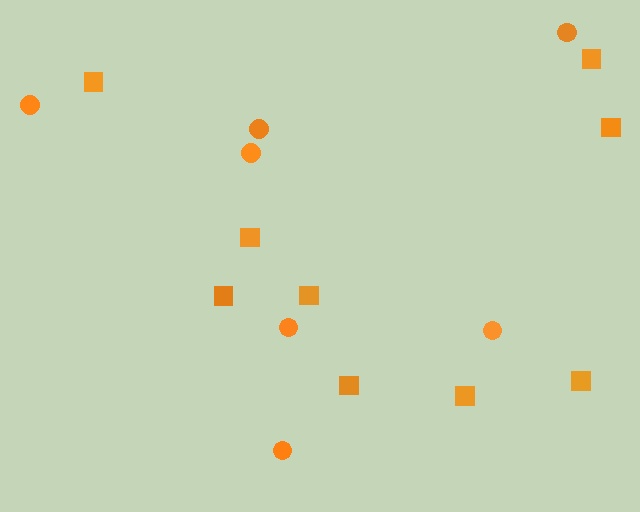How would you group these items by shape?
There are 2 groups: one group of squares (9) and one group of circles (7).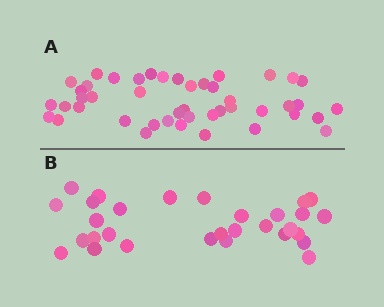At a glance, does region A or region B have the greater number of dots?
Region A (the top region) has more dots.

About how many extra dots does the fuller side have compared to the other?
Region A has approximately 15 more dots than region B.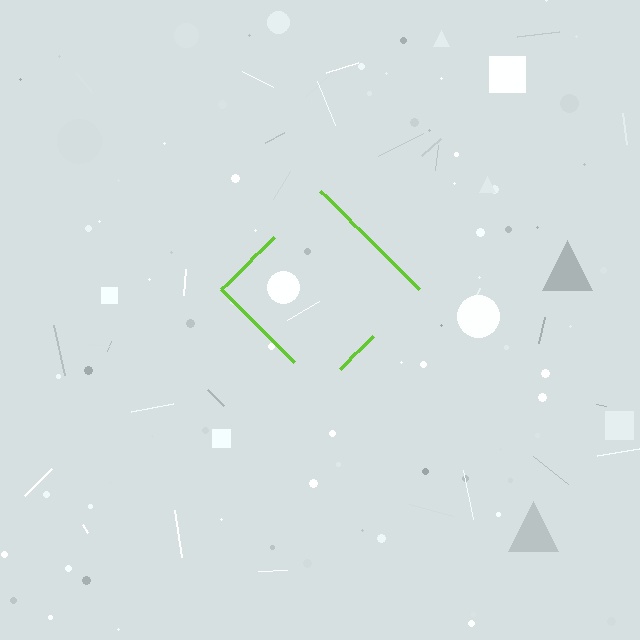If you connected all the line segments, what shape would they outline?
They would outline a diamond.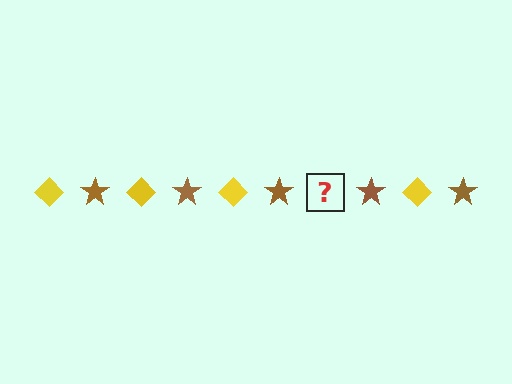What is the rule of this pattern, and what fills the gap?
The rule is that the pattern alternates between yellow diamond and brown star. The gap should be filled with a yellow diamond.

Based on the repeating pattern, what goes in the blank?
The blank should be a yellow diamond.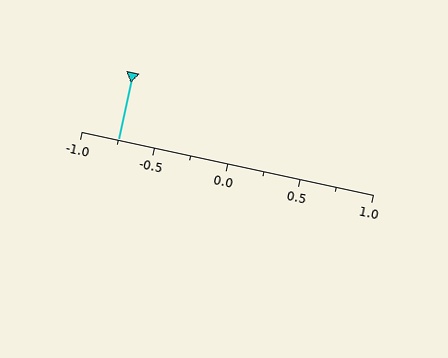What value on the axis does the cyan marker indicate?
The marker indicates approximately -0.75.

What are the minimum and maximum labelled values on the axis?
The axis runs from -1.0 to 1.0.